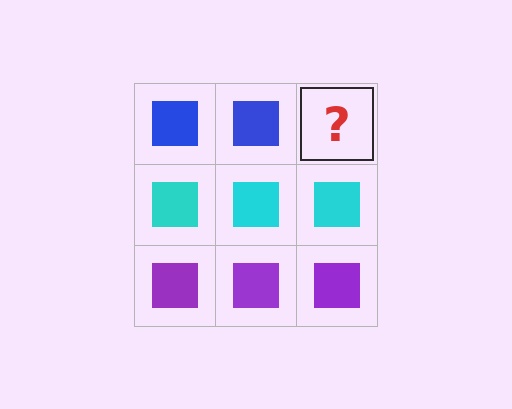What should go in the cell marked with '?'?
The missing cell should contain a blue square.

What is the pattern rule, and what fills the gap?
The rule is that each row has a consistent color. The gap should be filled with a blue square.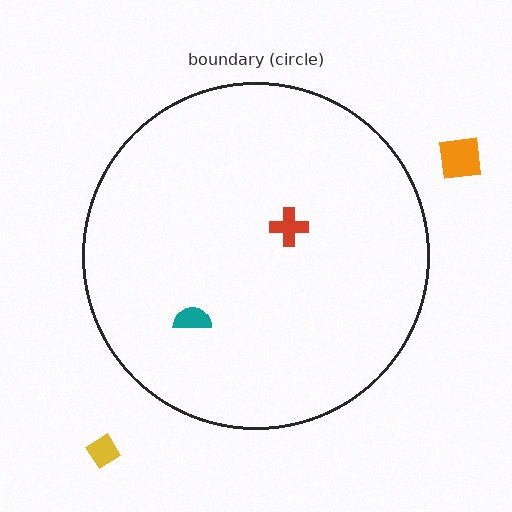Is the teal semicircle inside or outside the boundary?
Inside.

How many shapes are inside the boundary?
2 inside, 2 outside.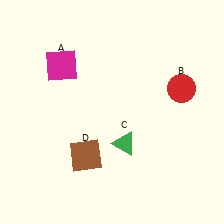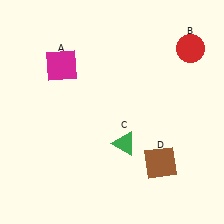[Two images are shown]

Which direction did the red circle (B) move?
The red circle (B) moved up.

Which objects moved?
The objects that moved are: the red circle (B), the brown square (D).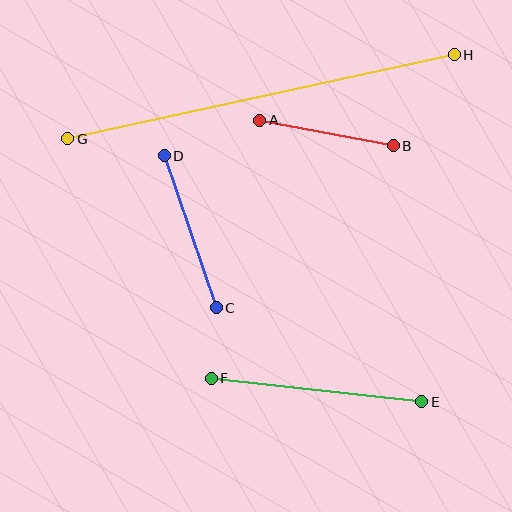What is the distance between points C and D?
The distance is approximately 160 pixels.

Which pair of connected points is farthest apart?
Points G and H are farthest apart.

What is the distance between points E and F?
The distance is approximately 212 pixels.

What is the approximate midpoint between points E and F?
The midpoint is at approximately (316, 390) pixels.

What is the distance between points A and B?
The distance is approximately 136 pixels.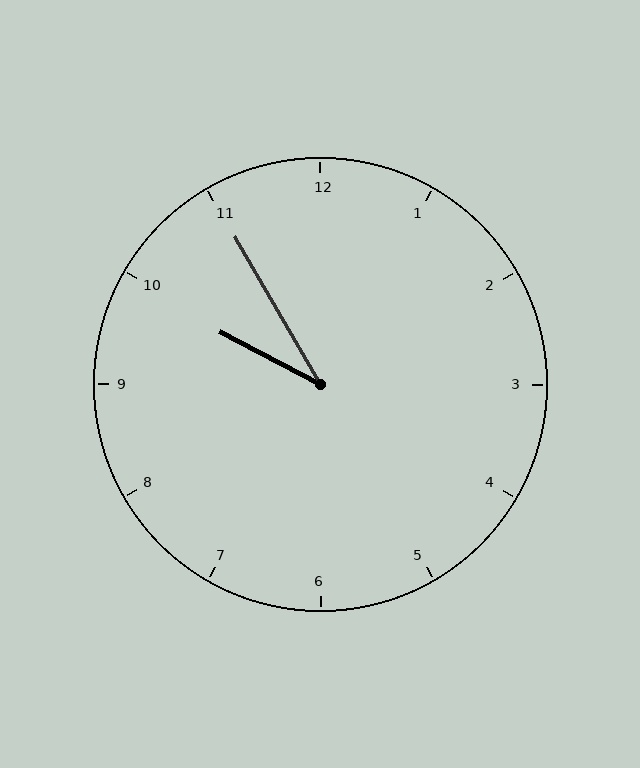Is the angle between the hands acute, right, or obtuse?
It is acute.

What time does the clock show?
9:55.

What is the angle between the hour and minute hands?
Approximately 32 degrees.